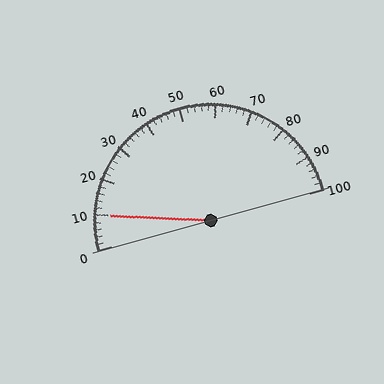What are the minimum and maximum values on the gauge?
The gauge ranges from 0 to 100.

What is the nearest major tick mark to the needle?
The nearest major tick mark is 10.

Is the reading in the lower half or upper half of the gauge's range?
The reading is in the lower half of the range (0 to 100).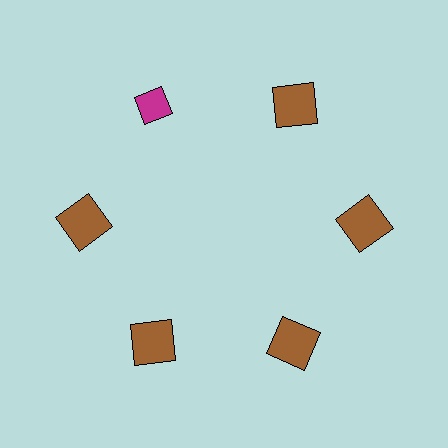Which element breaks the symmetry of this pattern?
The magenta diamond at roughly the 11 o'clock position breaks the symmetry. All other shapes are brown squares.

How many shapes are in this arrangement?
There are 6 shapes arranged in a ring pattern.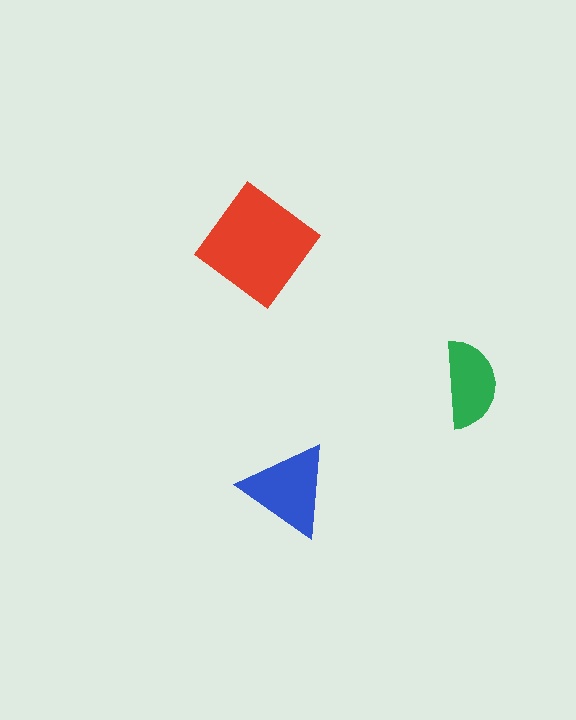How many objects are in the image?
There are 3 objects in the image.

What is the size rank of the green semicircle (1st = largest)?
3rd.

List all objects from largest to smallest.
The red diamond, the blue triangle, the green semicircle.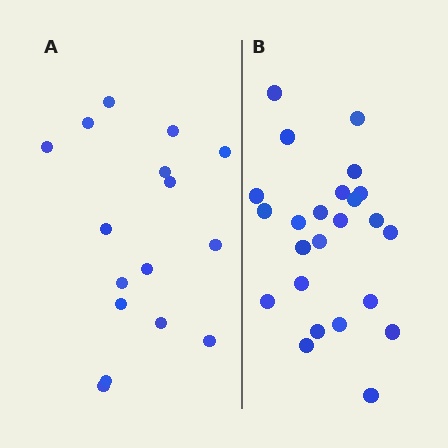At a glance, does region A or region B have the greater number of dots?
Region B (the right region) has more dots.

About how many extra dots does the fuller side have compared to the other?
Region B has roughly 8 or so more dots than region A.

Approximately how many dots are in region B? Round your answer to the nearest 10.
About 20 dots. (The exact count is 24, which rounds to 20.)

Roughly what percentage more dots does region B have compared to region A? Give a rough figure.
About 50% more.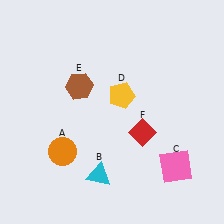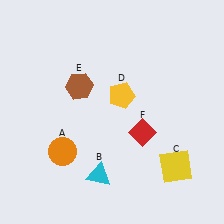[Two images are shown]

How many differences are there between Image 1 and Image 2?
There is 1 difference between the two images.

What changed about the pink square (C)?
In Image 1, C is pink. In Image 2, it changed to yellow.